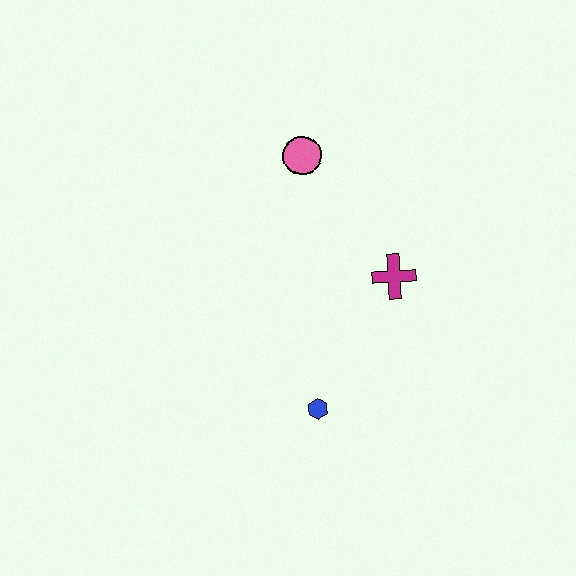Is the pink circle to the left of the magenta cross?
Yes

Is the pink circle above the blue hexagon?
Yes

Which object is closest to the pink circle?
The magenta cross is closest to the pink circle.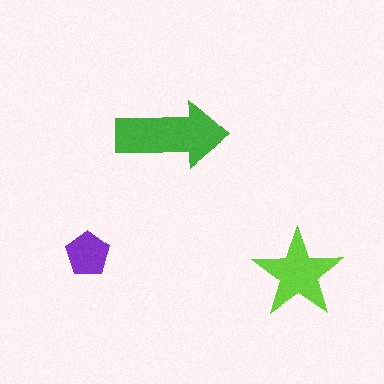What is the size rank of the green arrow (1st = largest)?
1st.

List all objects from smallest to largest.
The purple pentagon, the lime star, the green arrow.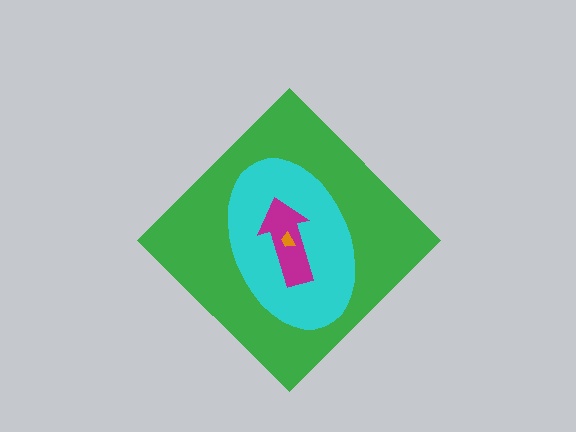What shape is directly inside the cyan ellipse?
The magenta arrow.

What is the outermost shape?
The green diamond.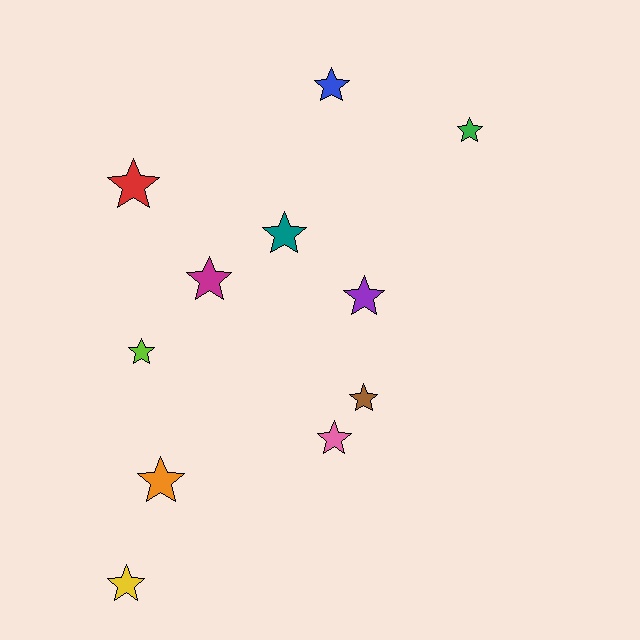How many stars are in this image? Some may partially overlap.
There are 11 stars.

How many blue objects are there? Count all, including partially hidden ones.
There is 1 blue object.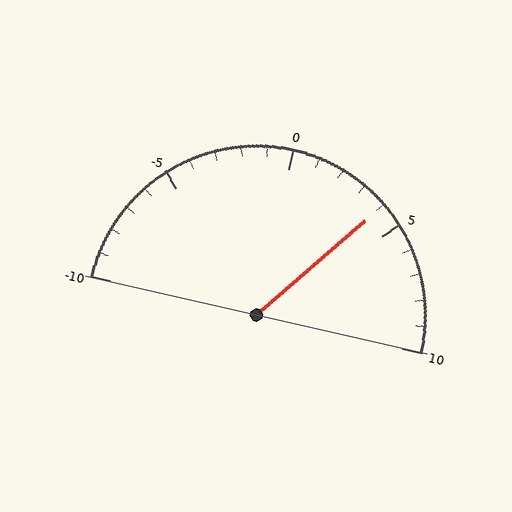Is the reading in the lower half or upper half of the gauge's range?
The reading is in the upper half of the range (-10 to 10).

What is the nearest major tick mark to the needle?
The nearest major tick mark is 5.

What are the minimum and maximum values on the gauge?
The gauge ranges from -10 to 10.